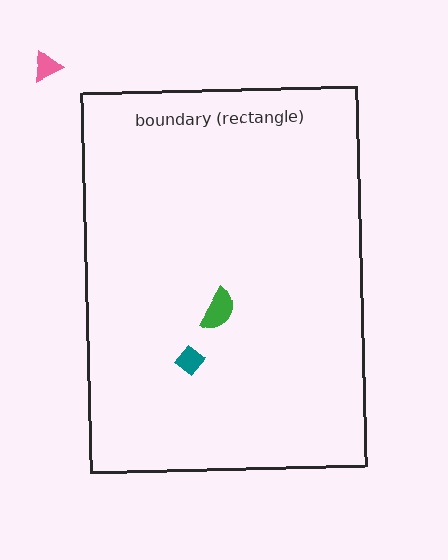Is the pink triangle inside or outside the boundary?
Outside.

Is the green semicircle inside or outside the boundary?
Inside.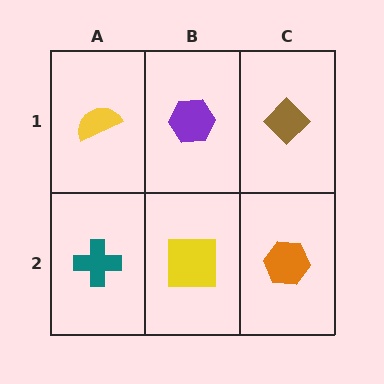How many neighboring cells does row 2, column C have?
2.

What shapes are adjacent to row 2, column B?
A purple hexagon (row 1, column B), a teal cross (row 2, column A), an orange hexagon (row 2, column C).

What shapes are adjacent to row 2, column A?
A yellow semicircle (row 1, column A), a yellow square (row 2, column B).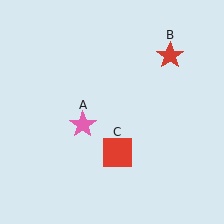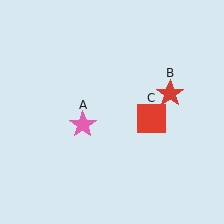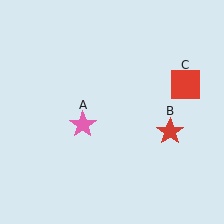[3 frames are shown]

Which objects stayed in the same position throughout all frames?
Pink star (object A) remained stationary.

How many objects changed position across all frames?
2 objects changed position: red star (object B), red square (object C).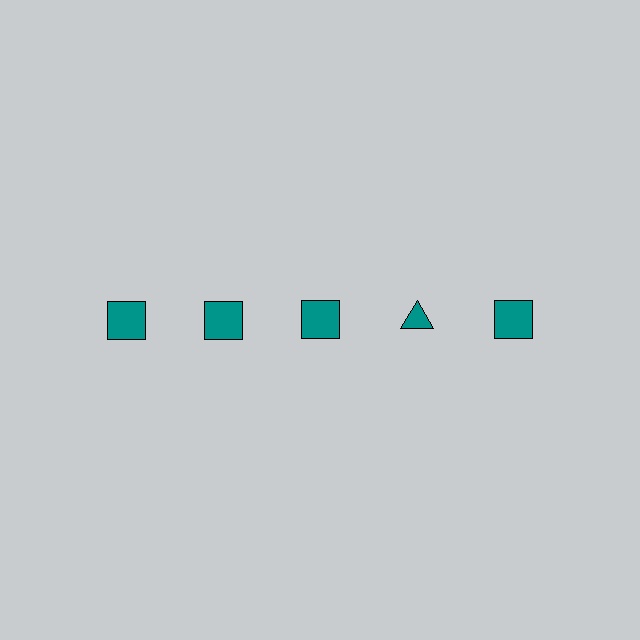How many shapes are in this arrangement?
There are 5 shapes arranged in a grid pattern.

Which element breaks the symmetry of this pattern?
The teal triangle in the top row, second from right column breaks the symmetry. All other shapes are teal squares.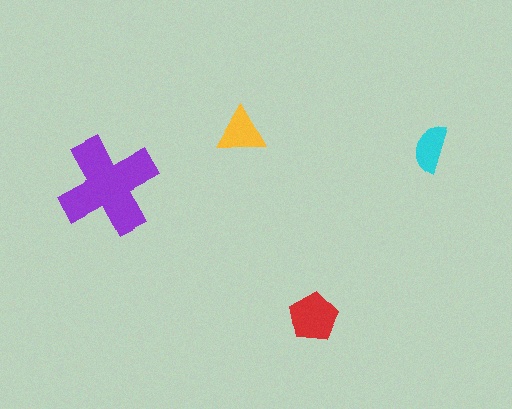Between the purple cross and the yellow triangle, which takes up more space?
The purple cross.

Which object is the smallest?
The cyan semicircle.